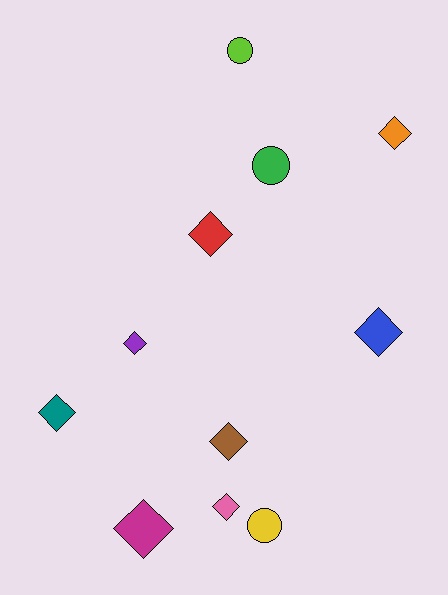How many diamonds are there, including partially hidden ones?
There are 8 diamonds.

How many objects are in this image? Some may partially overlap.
There are 11 objects.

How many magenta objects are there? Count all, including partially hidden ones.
There is 1 magenta object.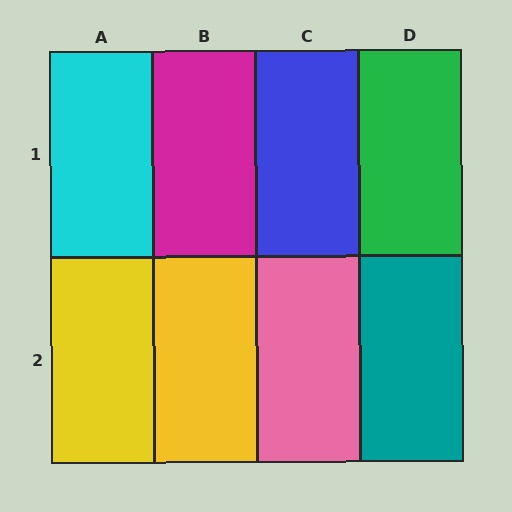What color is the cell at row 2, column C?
Pink.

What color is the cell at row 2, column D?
Teal.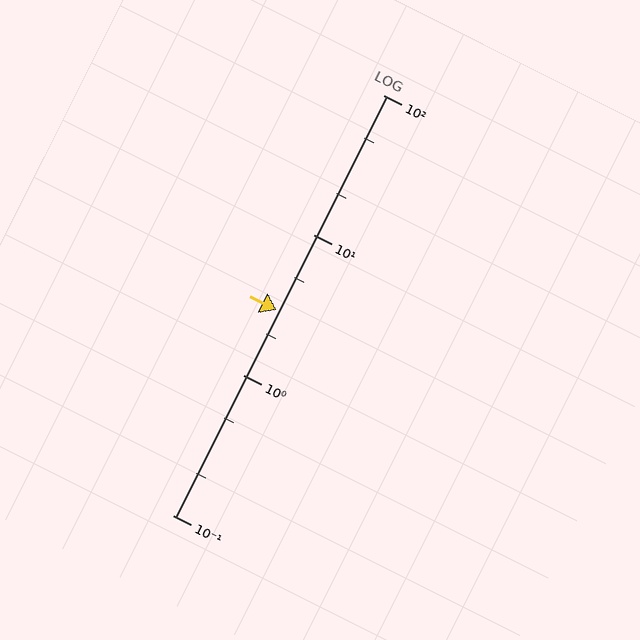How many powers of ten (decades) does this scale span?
The scale spans 3 decades, from 0.1 to 100.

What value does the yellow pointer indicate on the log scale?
The pointer indicates approximately 2.9.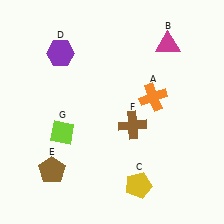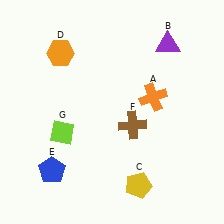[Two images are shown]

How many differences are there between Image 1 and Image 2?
There are 3 differences between the two images.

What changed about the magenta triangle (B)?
In Image 1, B is magenta. In Image 2, it changed to purple.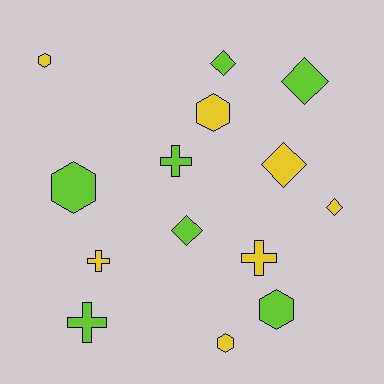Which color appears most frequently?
Lime, with 7 objects.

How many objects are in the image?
There are 14 objects.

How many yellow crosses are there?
There are 2 yellow crosses.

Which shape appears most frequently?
Hexagon, with 5 objects.